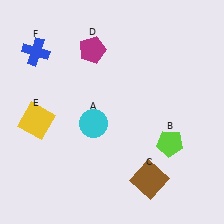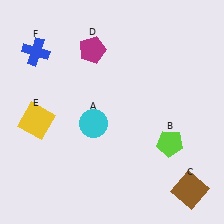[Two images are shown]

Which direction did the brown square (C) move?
The brown square (C) moved right.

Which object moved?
The brown square (C) moved right.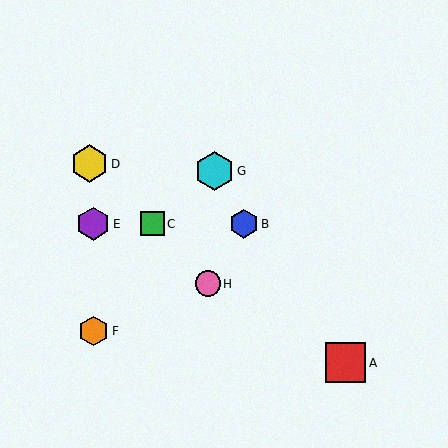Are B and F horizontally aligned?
No, B is at y≈224 and F is at y≈331.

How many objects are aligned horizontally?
3 objects (B, C, E) are aligned horizontally.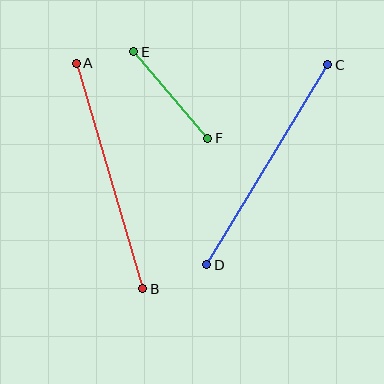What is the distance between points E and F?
The distance is approximately 114 pixels.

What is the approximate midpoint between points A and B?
The midpoint is at approximately (109, 176) pixels.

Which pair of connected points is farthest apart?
Points A and B are farthest apart.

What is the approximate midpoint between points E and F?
The midpoint is at approximately (171, 95) pixels.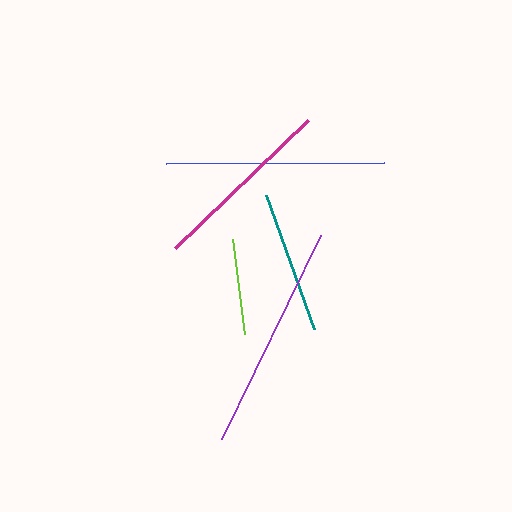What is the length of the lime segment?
The lime segment is approximately 95 pixels long.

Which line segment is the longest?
The purple line is the longest at approximately 227 pixels.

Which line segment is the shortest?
The lime line is the shortest at approximately 95 pixels.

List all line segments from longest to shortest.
From longest to shortest: purple, blue, magenta, teal, lime.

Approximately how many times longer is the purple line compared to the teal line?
The purple line is approximately 1.6 times the length of the teal line.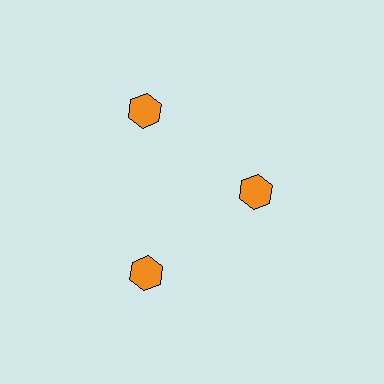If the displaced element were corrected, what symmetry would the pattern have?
It would have 3-fold rotational symmetry — the pattern would map onto itself every 120 degrees.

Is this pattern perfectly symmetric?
No. The 3 orange hexagons are arranged in a ring, but one element near the 3 o'clock position is pulled inward toward the center, breaking the 3-fold rotational symmetry.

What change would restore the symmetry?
The symmetry would be restored by moving it outward, back onto the ring so that all 3 hexagons sit at equal angles and equal distance from the center.